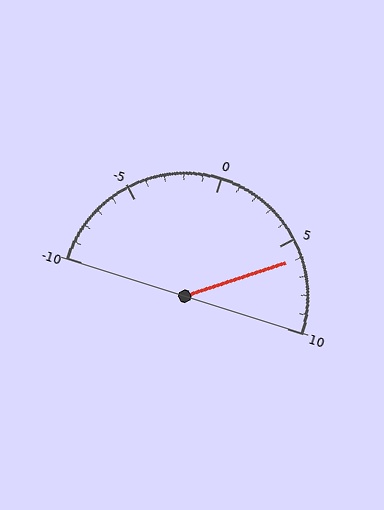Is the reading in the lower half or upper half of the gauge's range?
The reading is in the upper half of the range (-10 to 10).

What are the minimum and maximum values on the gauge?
The gauge ranges from -10 to 10.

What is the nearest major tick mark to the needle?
The nearest major tick mark is 5.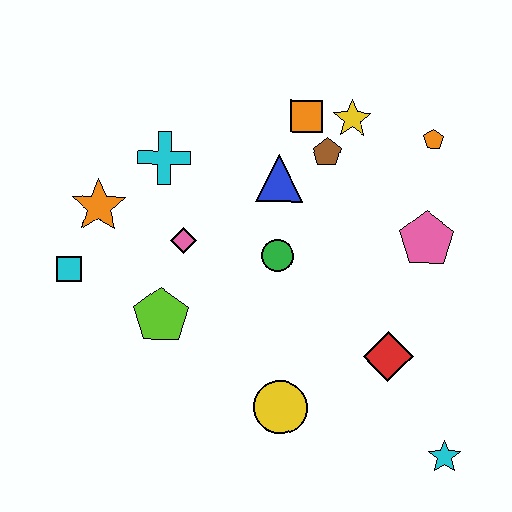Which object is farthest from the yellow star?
The cyan star is farthest from the yellow star.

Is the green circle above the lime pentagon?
Yes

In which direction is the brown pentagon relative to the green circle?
The brown pentagon is above the green circle.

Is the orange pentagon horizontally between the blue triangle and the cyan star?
Yes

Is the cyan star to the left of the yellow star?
No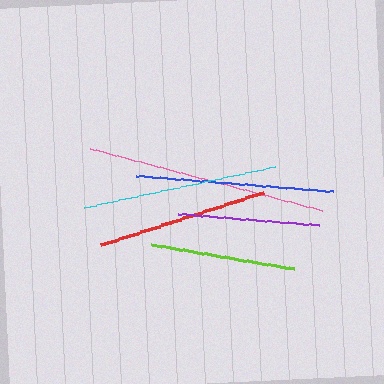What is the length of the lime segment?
The lime segment is approximately 145 pixels long.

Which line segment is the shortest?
The purple line is the shortest at approximately 141 pixels.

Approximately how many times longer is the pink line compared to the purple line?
The pink line is approximately 1.7 times the length of the purple line.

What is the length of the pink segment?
The pink segment is approximately 240 pixels long.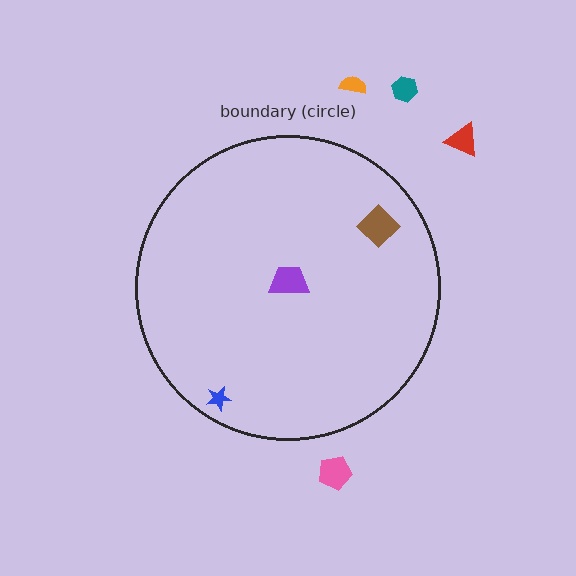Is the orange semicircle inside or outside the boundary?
Outside.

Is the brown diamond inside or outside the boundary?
Inside.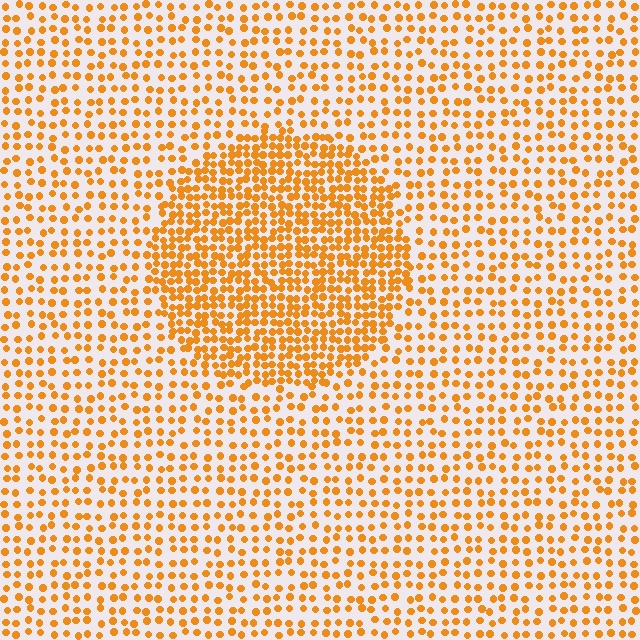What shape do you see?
I see a circle.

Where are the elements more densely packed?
The elements are more densely packed inside the circle boundary.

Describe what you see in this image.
The image contains small orange elements arranged at two different densities. A circle-shaped region is visible where the elements are more densely packed than the surrounding area.